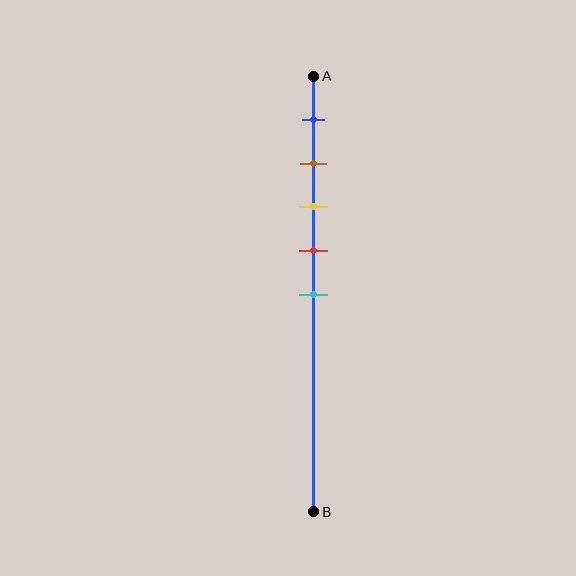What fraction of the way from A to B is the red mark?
The red mark is approximately 40% (0.4) of the way from A to B.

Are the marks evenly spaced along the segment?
Yes, the marks are approximately evenly spaced.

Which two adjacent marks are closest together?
The brown and yellow marks are the closest adjacent pair.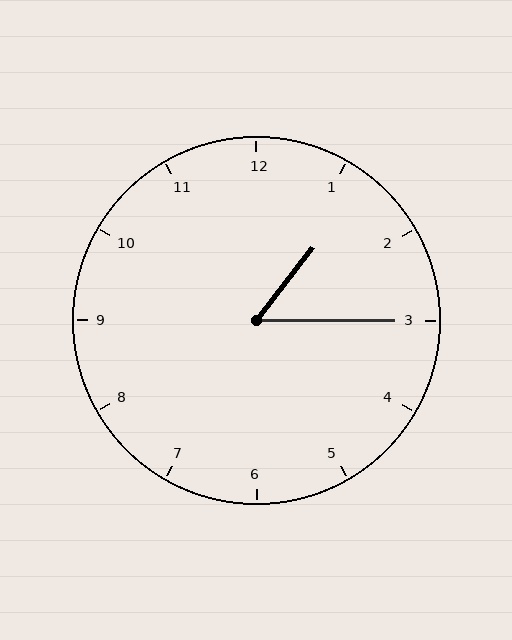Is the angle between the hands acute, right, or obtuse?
It is acute.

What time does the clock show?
1:15.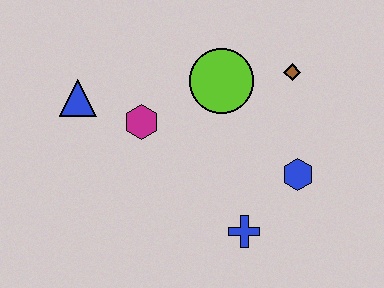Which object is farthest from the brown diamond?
The blue triangle is farthest from the brown diamond.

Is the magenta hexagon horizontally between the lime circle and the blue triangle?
Yes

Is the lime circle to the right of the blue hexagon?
No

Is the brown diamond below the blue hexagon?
No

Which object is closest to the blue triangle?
The magenta hexagon is closest to the blue triangle.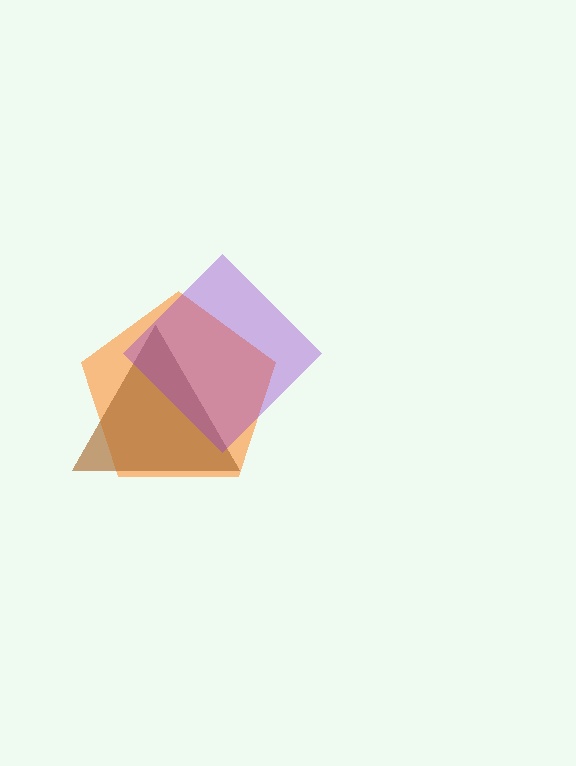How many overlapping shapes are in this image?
There are 3 overlapping shapes in the image.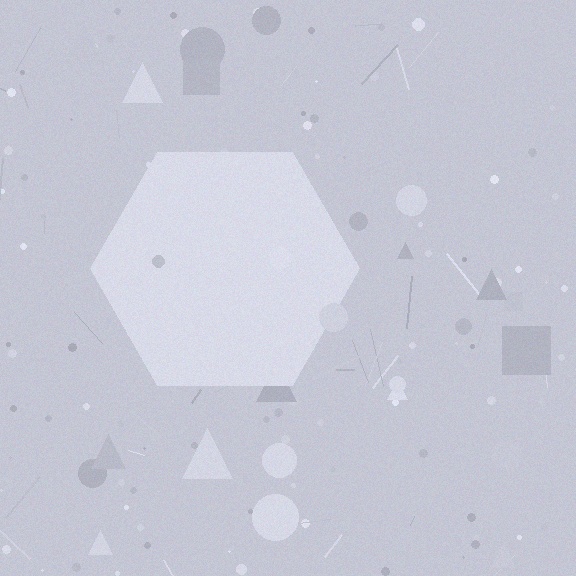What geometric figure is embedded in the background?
A hexagon is embedded in the background.